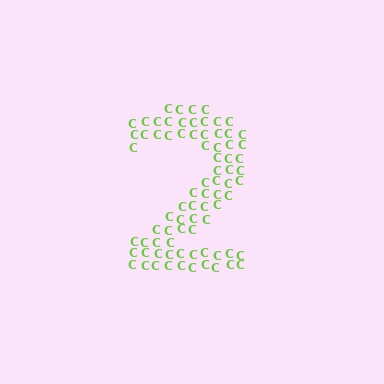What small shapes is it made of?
It is made of small letter C's.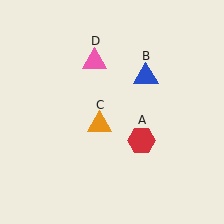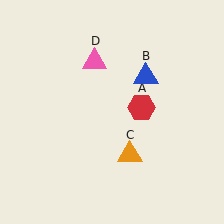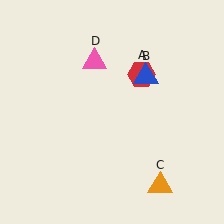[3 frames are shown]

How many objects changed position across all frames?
2 objects changed position: red hexagon (object A), orange triangle (object C).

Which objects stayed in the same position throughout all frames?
Blue triangle (object B) and pink triangle (object D) remained stationary.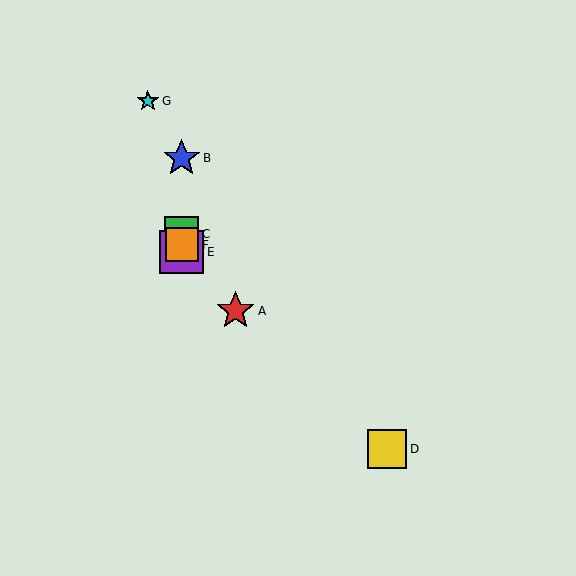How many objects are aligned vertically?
4 objects (B, C, E, F) are aligned vertically.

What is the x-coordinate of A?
Object A is at x≈236.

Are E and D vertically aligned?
No, E is at x≈182 and D is at x≈387.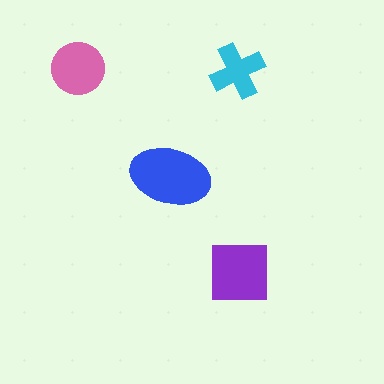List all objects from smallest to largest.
The cyan cross, the pink circle, the purple square, the blue ellipse.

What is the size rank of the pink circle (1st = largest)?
3rd.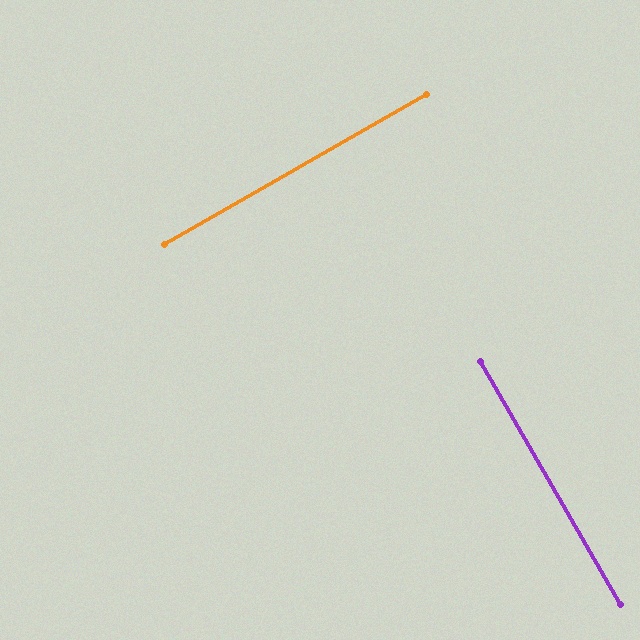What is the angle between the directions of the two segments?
Approximately 90 degrees.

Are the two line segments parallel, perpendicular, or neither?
Perpendicular — they meet at approximately 90°.